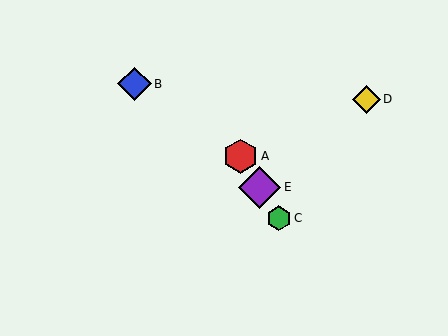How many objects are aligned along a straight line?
3 objects (A, C, E) are aligned along a straight line.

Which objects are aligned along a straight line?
Objects A, C, E are aligned along a straight line.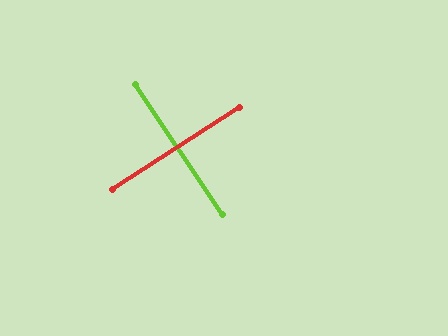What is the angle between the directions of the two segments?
Approximately 89 degrees.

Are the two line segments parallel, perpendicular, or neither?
Perpendicular — they meet at approximately 89°.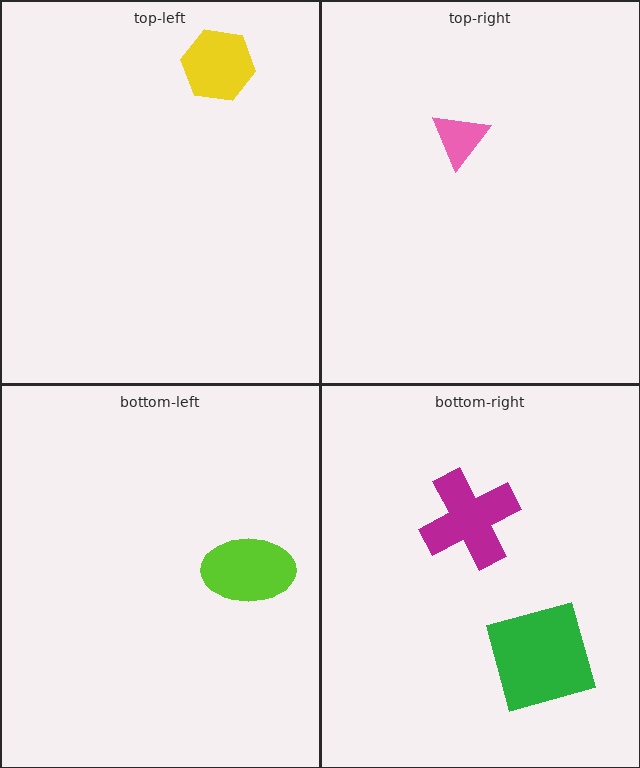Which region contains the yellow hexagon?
The top-left region.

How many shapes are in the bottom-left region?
1.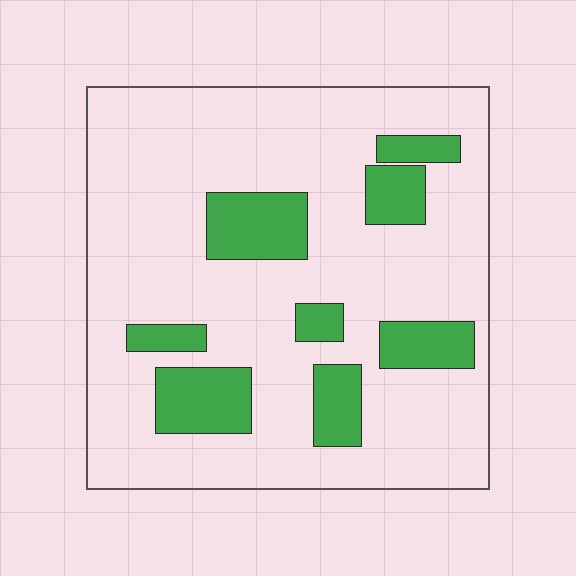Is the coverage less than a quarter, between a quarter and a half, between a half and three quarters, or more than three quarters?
Less than a quarter.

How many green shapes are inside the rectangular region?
8.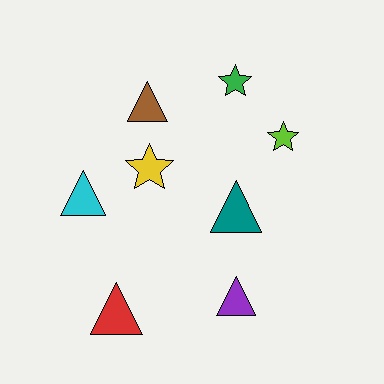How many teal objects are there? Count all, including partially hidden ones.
There is 1 teal object.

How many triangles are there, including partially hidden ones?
There are 5 triangles.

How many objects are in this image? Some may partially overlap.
There are 8 objects.